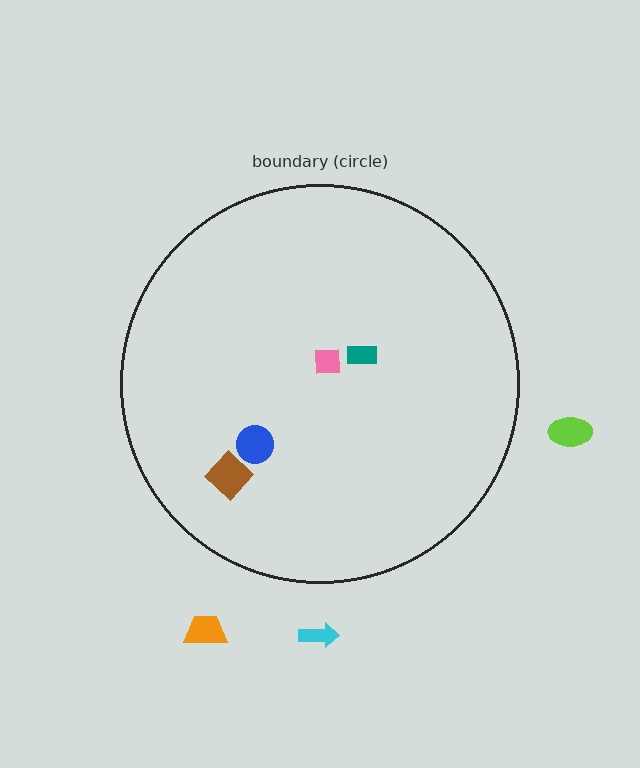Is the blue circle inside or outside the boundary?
Inside.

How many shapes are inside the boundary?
4 inside, 3 outside.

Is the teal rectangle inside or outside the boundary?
Inside.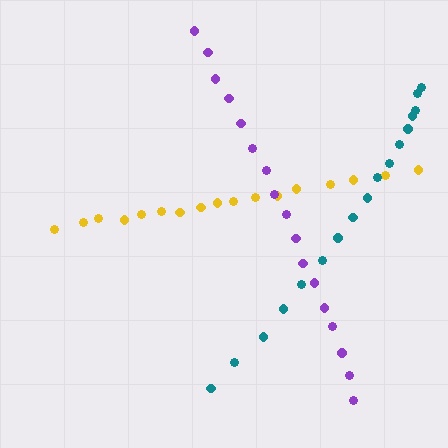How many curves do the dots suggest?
There are 3 distinct paths.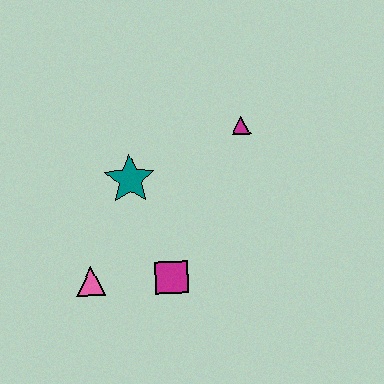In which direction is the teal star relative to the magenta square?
The teal star is above the magenta square.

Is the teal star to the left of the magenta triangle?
Yes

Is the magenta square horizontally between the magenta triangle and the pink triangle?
Yes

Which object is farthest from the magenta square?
The magenta triangle is farthest from the magenta square.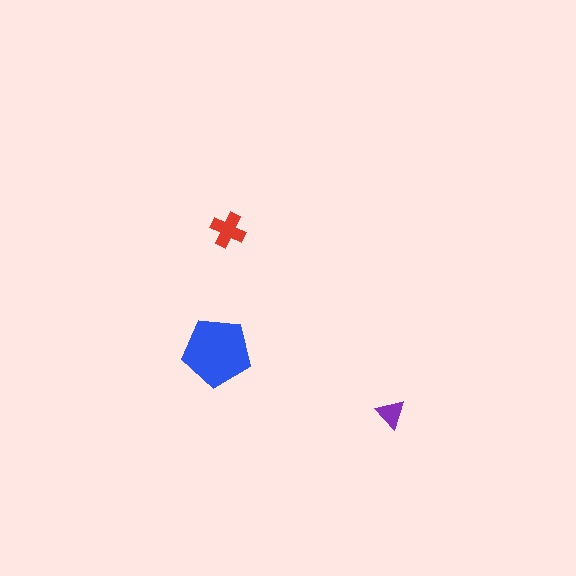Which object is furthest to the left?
The blue pentagon is leftmost.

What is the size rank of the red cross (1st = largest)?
2nd.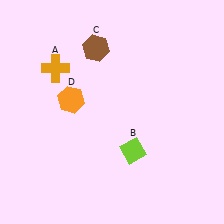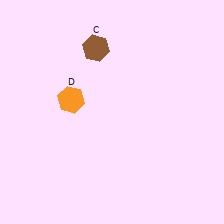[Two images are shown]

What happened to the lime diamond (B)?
The lime diamond (B) was removed in Image 2. It was in the bottom-right area of Image 1.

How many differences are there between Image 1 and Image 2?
There are 2 differences between the two images.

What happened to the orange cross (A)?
The orange cross (A) was removed in Image 2. It was in the top-left area of Image 1.